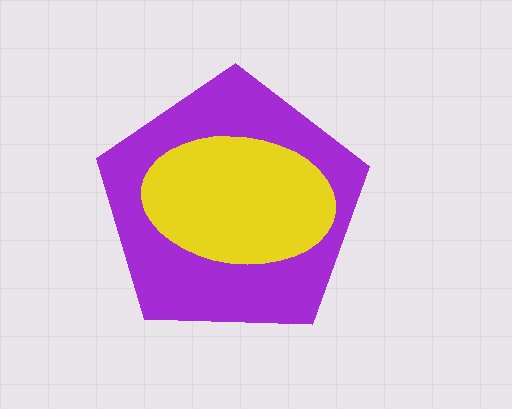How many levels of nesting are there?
2.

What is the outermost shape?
The purple pentagon.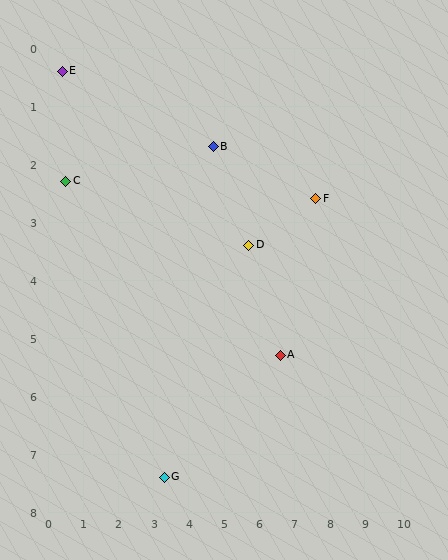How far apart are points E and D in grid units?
Points E and D are about 6.1 grid units apart.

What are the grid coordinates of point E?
Point E is at approximately (0.4, 0.4).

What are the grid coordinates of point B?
Point B is at approximately (4.7, 1.7).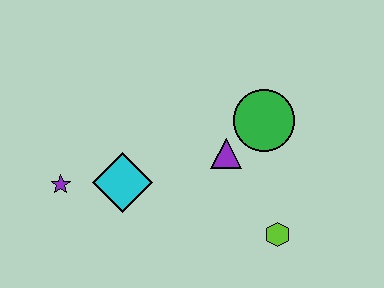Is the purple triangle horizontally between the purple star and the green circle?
Yes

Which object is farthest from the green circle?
The purple star is farthest from the green circle.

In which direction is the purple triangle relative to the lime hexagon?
The purple triangle is above the lime hexagon.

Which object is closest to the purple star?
The cyan diamond is closest to the purple star.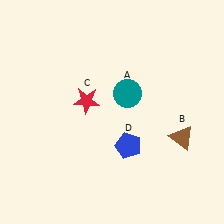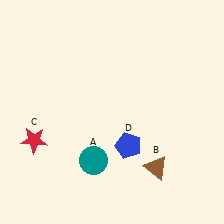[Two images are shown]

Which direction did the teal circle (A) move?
The teal circle (A) moved down.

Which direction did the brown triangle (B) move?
The brown triangle (B) moved down.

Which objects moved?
The objects that moved are: the teal circle (A), the brown triangle (B), the red star (C).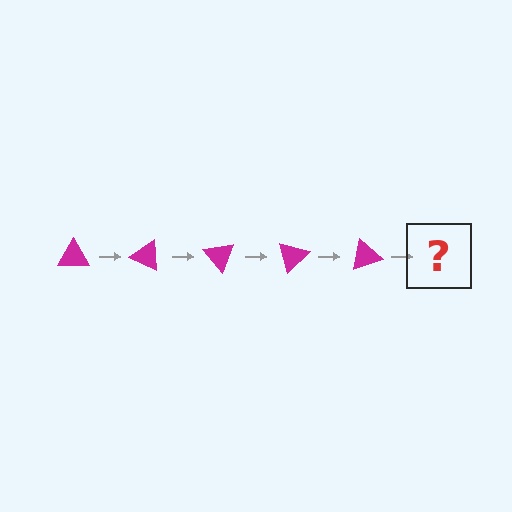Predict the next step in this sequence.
The next step is a magenta triangle rotated 125 degrees.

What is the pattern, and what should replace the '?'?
The pattern is that the triangle rotates 25 degrees each step. The '?' should be a magenta triangle rotated 125 degrees.